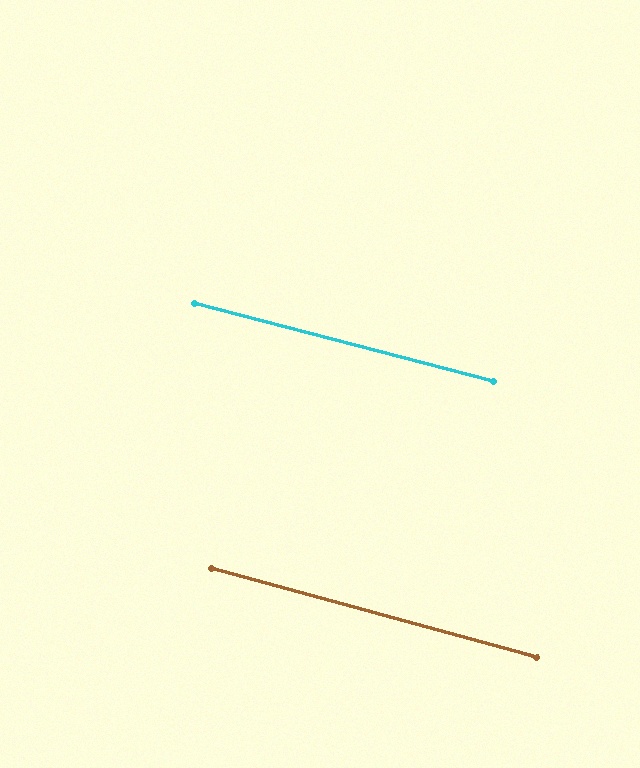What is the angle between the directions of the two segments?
Approximately 1 degree.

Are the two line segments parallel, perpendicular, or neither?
Parallel — their directions differ by only 0.7°.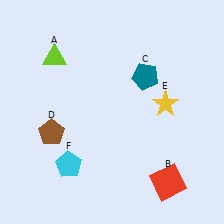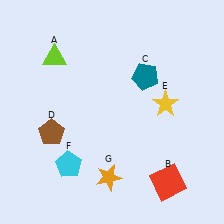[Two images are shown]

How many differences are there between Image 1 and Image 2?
There is 1 difference between the two images.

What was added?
An orange star (G) was added in Image 2.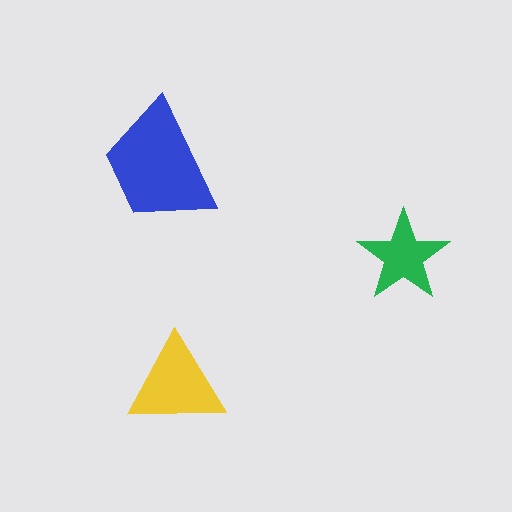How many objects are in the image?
There are 3 objects in the image.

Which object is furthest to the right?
The green star is rightmost.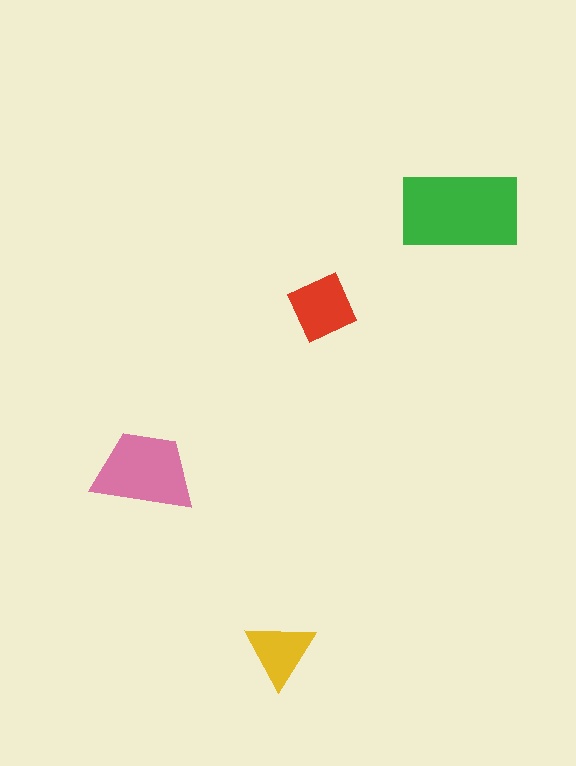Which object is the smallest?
The yellow triangle.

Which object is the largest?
The green rectangle.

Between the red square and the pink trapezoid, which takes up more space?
The pink trapezoid.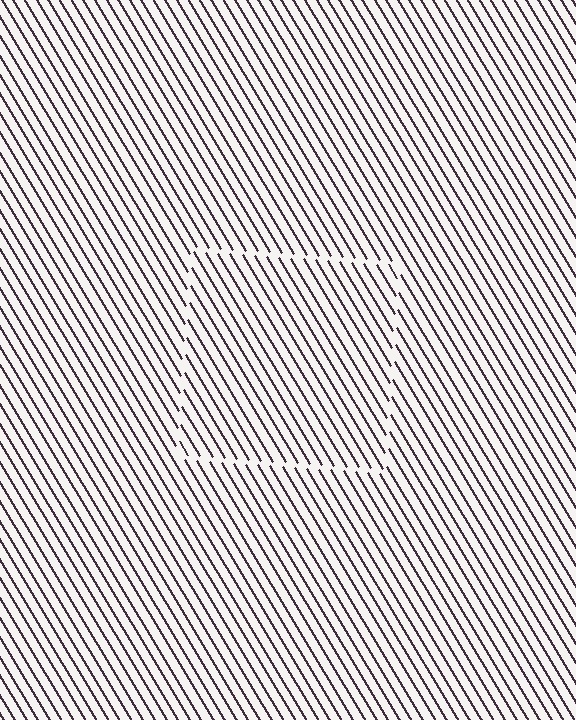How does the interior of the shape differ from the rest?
The interior of the shape contains the same grating, shifted by half a period — the contour is defined by the phase discontinuity where line-ends from the inner and outer gratings abut.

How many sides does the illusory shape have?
4 sides — the line-ends trace a square.